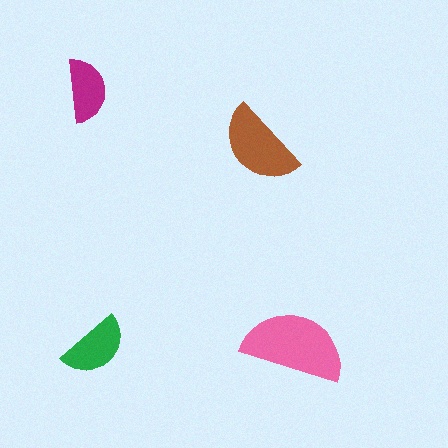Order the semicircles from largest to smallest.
the pink one, the brown one, the green one, the magenta one.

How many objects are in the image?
There are 4 objects in the image.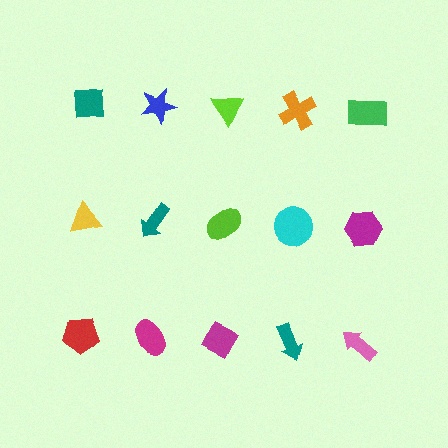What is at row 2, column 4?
A cyan circle.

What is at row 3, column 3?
A magenta diamond.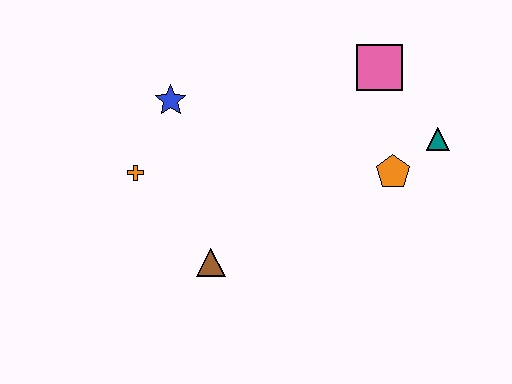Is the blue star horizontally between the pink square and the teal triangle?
No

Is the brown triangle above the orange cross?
No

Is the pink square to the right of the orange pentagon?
No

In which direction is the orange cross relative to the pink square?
The orange cross is to the left of the pink square.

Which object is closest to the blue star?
The orange cross is closest to the blue star.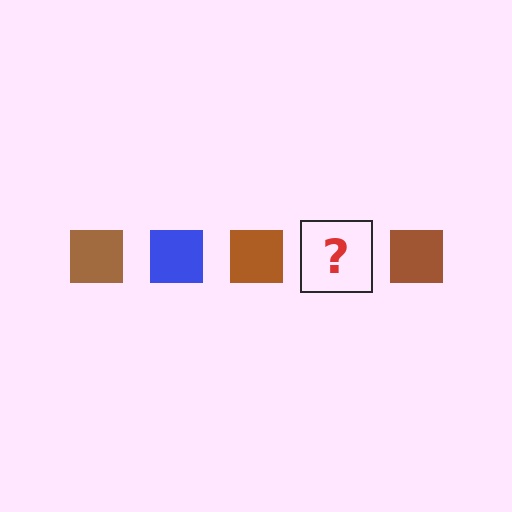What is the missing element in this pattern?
The missing element is a blue square.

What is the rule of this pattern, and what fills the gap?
The rule is that the pattern cycles through brown, blue squares. The gap should be filled with a blue square.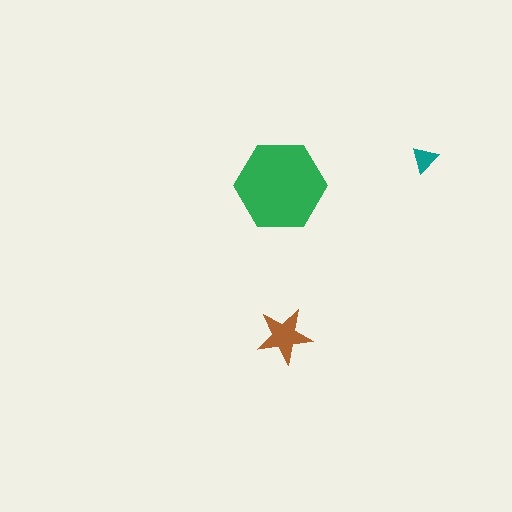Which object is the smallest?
The teal triangle.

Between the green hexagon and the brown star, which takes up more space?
The green hexagon.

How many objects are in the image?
There are 3 objects in the image.